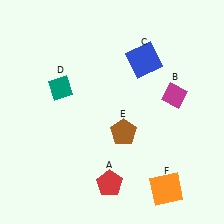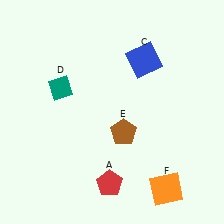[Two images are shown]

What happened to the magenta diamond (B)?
The magenta diamond (B) was removed in Image 2. It was in the top-right area of Image 1.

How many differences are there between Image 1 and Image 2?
There is 1 difference between the two images.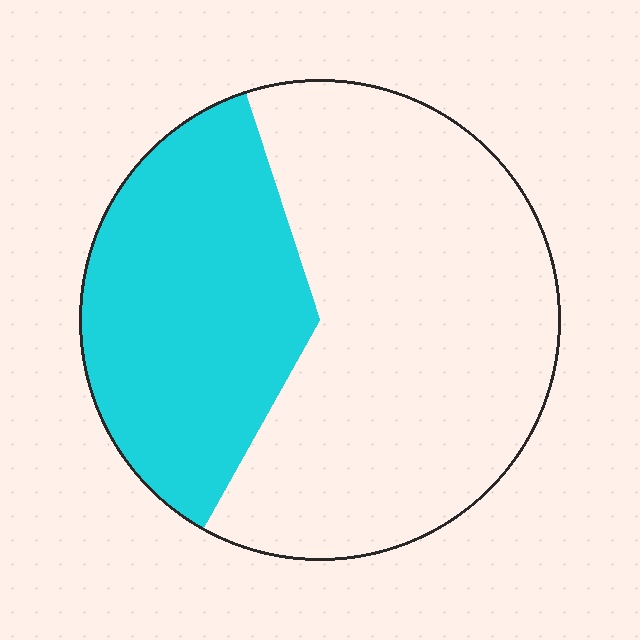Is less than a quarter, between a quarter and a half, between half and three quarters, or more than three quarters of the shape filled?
Between a quarter and a half.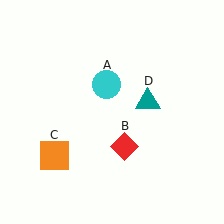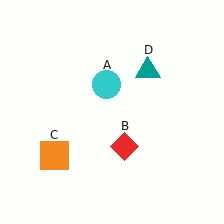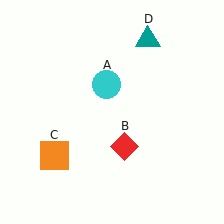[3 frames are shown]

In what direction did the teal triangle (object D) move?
The teal triangle (object D) moved up.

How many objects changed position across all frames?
1 object changed position: teal triangle (object D).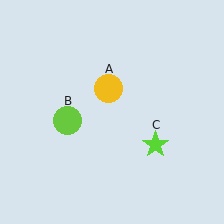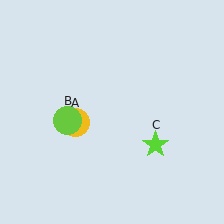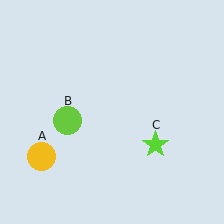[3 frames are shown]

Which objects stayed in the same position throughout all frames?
Lime circle (object B) and lime star (object C) remained stationary.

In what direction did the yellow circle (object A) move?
The yellow circle (object A) moved down and to the left.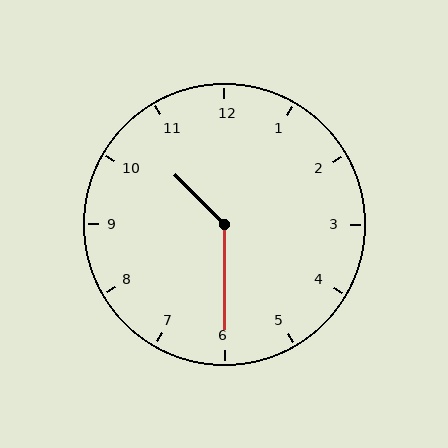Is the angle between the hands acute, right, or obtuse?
It is obtuse.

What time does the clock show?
10:30.